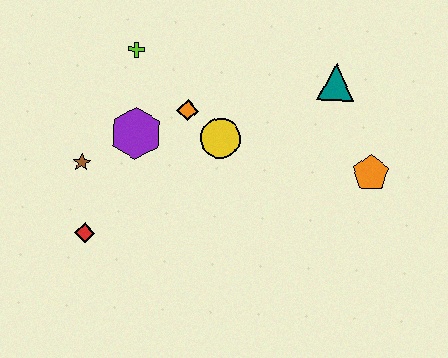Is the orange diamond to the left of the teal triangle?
Yes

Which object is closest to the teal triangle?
The orange pentagon is closest to the teal triangle.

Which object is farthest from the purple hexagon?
The orange pentagon is farthest from the purple hexagon.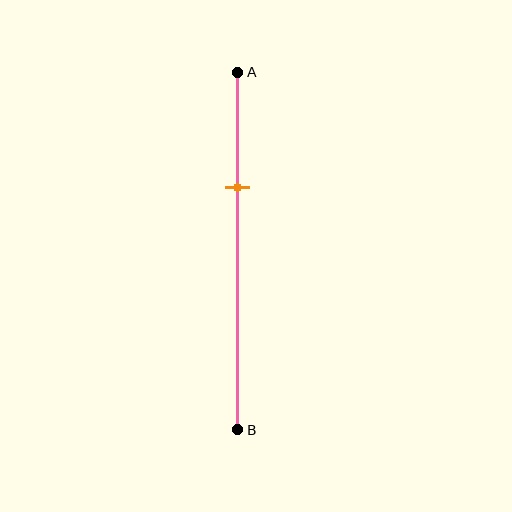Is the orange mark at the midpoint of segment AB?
No, the mark is at about 30% from A, not at the 50% midpoint.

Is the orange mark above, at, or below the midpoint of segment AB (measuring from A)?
The orange mark is above the midpoint of segment AB.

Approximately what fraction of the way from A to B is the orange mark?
The orange mark is approximately 30% of the way from A to B.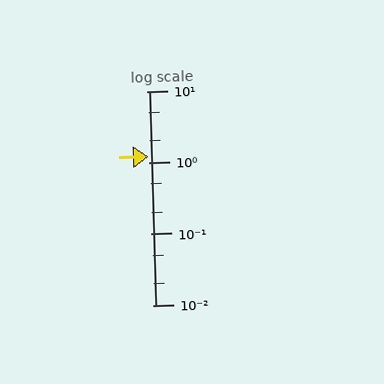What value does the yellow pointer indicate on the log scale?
The pointer indicates approximately 1.2.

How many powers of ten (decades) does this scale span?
The scale spans 3 decades, from 0.01 to 10.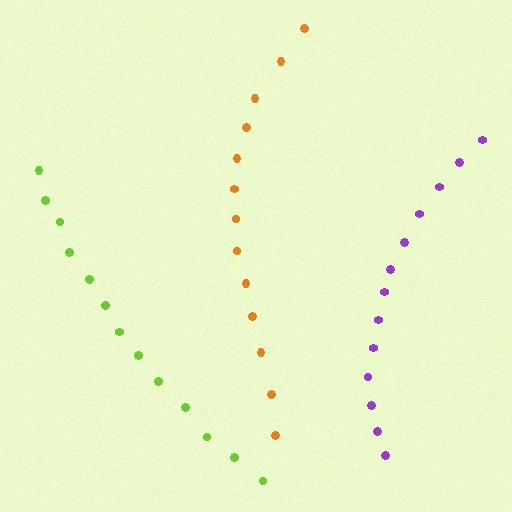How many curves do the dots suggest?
There are 3 distinct paths.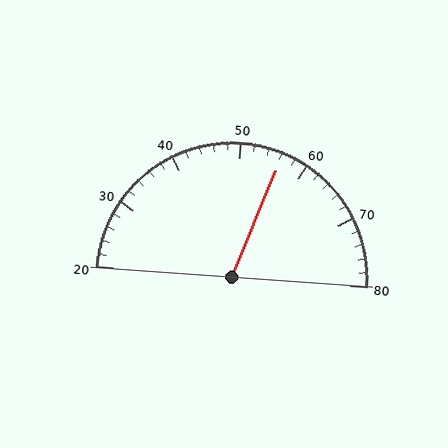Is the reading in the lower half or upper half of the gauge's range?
The reading is in the upper half of the range (20 to 80).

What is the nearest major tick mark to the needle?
The nearest major tick mark is 60.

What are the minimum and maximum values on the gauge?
The gauge ranges from 20 to 80.